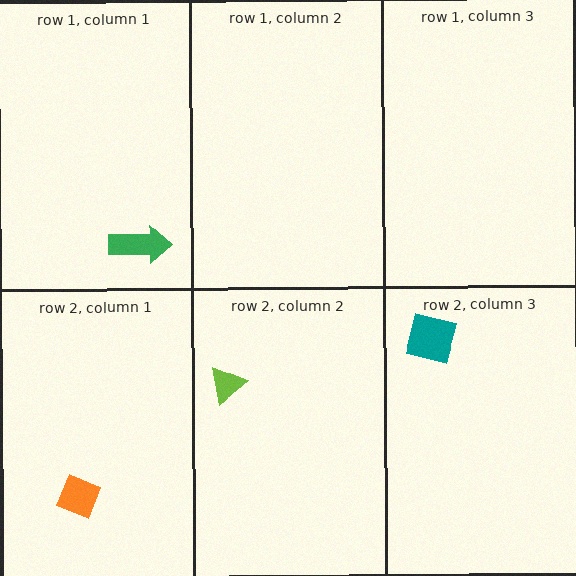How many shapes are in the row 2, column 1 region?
1.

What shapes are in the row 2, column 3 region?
The teal square.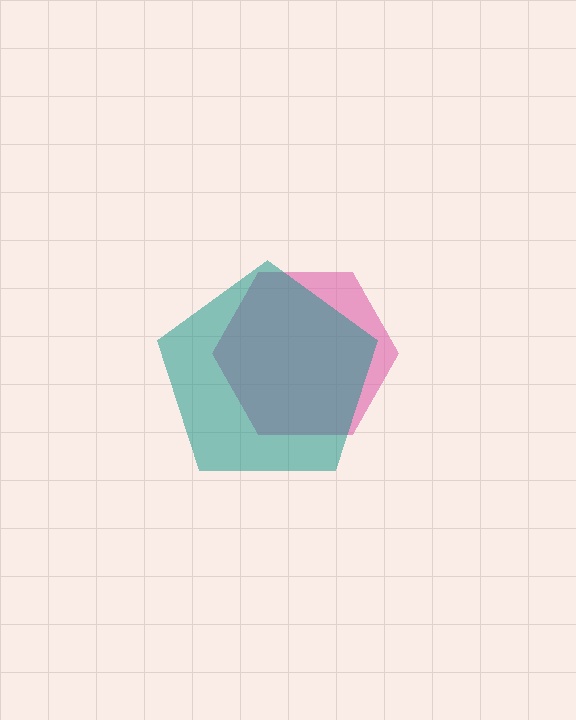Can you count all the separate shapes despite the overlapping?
Yes, there are 2 separate shapes.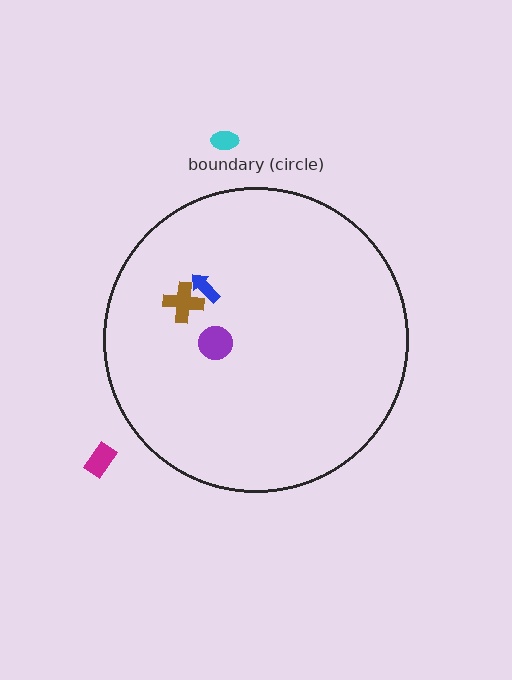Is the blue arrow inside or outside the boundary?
Inside.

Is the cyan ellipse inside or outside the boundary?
Outside.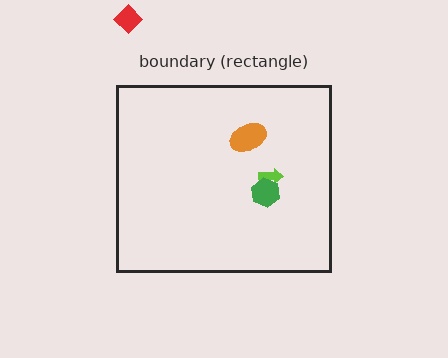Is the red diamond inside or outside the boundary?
Outside.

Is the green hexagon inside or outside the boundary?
Inside.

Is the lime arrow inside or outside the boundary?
Inside.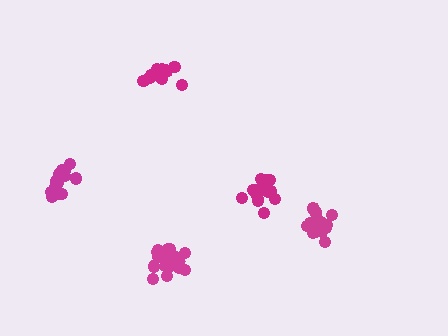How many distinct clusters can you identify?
There are 5 distinct clusters.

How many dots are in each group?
Group 1: 15 dots, Group 2: 18 dots, Group 3: 15 dots, Group 4: 17 dots, Group 5: 12 dots (77 total).